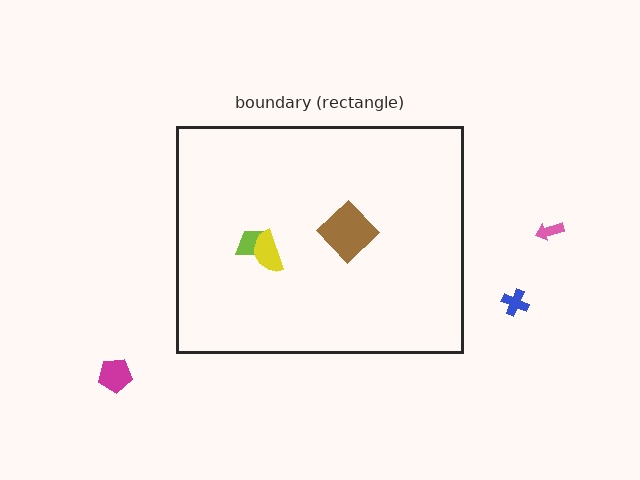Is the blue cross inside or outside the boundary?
Outside.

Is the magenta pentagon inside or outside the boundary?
Outside.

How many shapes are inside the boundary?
3 inside, 3 outside.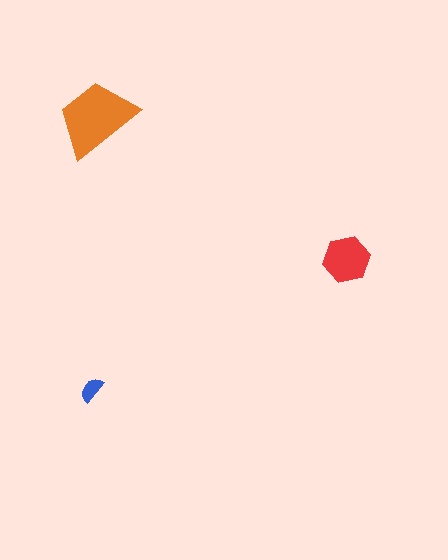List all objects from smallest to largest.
The blue semicircle, the red hexagon, the orange trapezoid.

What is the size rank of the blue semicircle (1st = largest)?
3rd.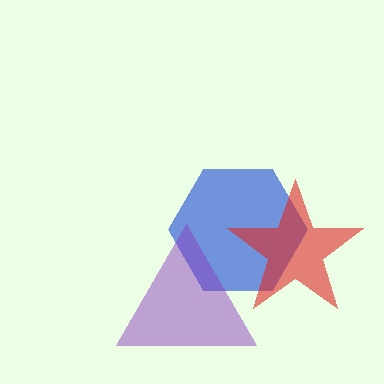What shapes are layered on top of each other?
The layered shapes are: a blue hexagon, a purple triangle, a red star.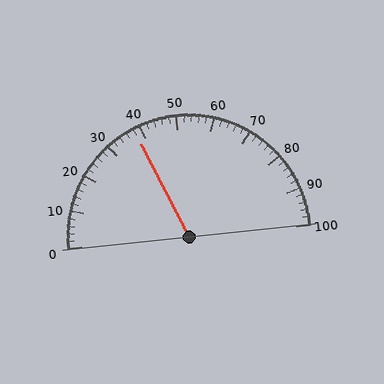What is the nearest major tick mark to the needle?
The nearest major tick mark is 40.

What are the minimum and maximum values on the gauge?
The gauge ranges from 0 to 100.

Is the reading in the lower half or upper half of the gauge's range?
The reading is in the lower half of the range (0 to 100).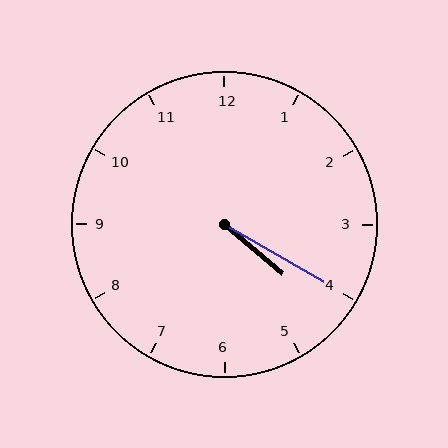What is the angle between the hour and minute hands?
Approximately 10 degrees.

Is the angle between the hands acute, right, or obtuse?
It is acute.